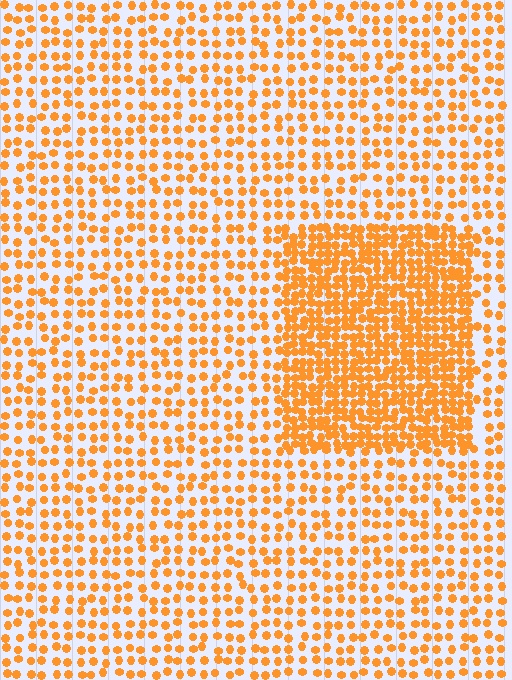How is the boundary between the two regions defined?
The boundary is defined by a change in element density (approximately 2.2x ratio). All elements are the same color, size, and shape.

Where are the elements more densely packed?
The elements are more densely packed inside the rectangle boundary.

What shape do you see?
I see a rectangle.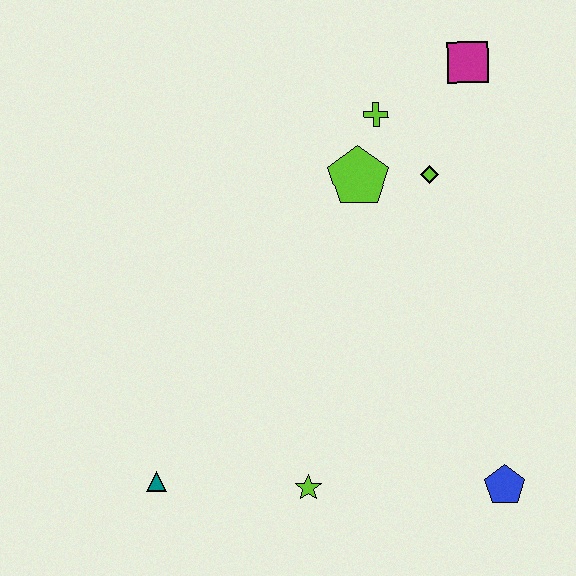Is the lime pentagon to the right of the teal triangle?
Yes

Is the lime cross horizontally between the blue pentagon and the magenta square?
No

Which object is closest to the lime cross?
The lime pentagon is closest to the lime cross.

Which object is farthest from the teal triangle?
The magenta square is farthest from the teal triangle.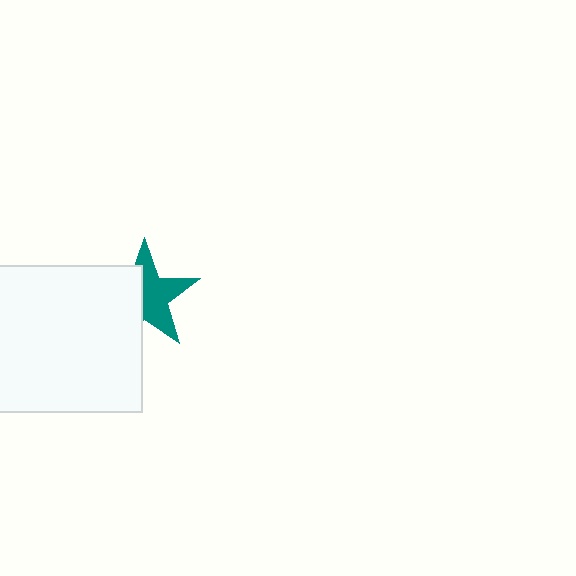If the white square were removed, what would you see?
You would see the complete teal star.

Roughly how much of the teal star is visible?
About half of it is visible (roughly 55%).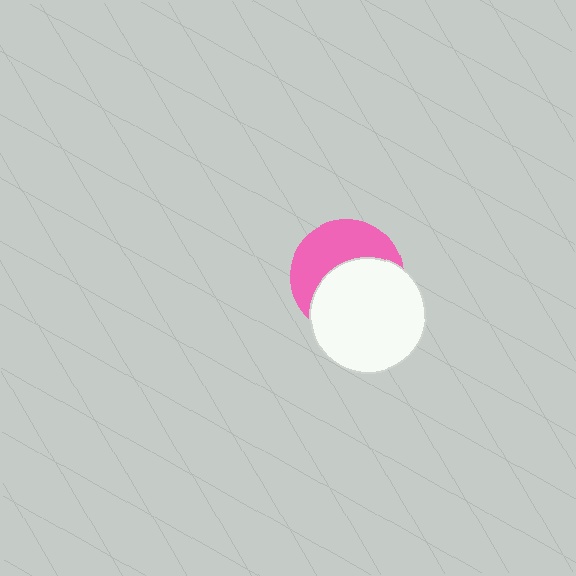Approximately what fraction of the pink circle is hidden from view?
Roughly 53% of the pink circle is hidden behind the white circle.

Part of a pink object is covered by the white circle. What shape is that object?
It is a circle.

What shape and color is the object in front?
The object in front is a white circle.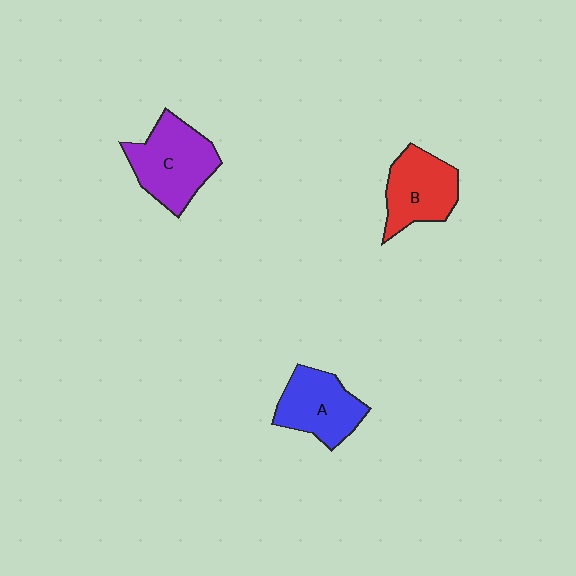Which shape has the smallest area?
Shape A (blue).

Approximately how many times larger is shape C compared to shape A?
Approximately 1.2 times.